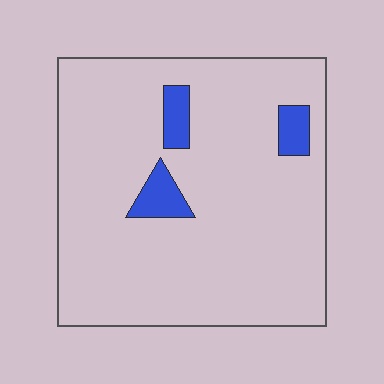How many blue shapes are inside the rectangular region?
3.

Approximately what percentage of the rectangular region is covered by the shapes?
Approximately 10%.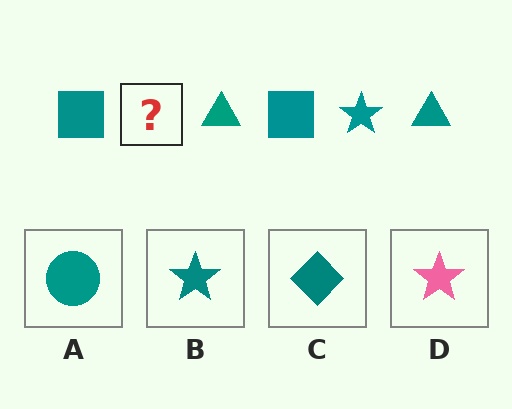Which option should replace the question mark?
Option B.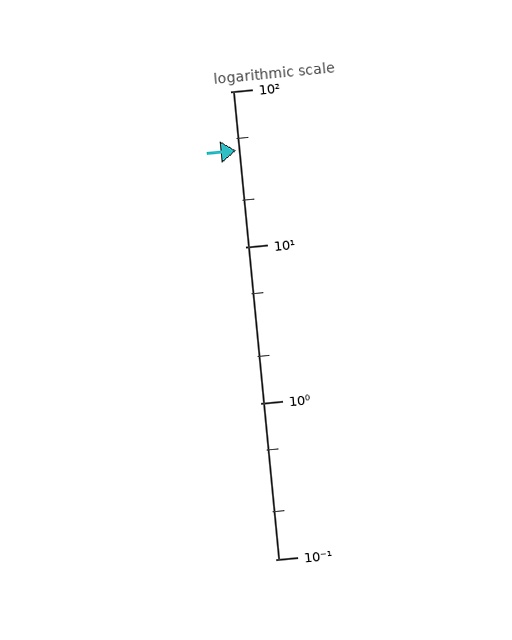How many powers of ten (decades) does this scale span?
The scale spans 3 decades, from 0.1 to 100.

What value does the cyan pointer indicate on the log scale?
The pointer indicates approximately 42.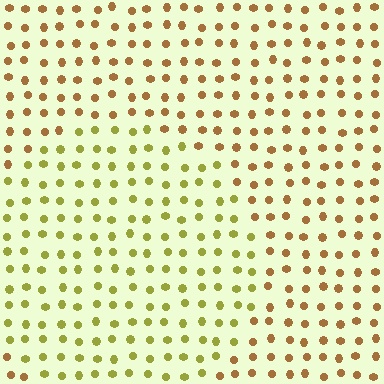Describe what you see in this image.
The image is filled with small brown elements in a uniform arrangement. A circle-shaped region is visible where the elements are tinted to a slightly different hue, forming a subtle color boundary.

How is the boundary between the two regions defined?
The boundary is defined purely by a slight shift in hue (about 37 degrees). Spacing, size, and orientation are identical on both sides.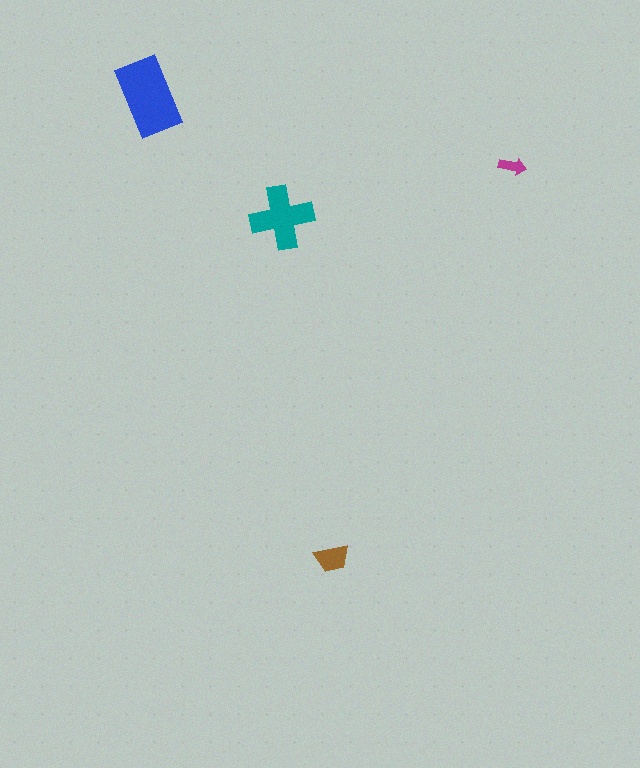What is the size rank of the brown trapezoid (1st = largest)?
3rd.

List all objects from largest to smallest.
The blue rectangle, the teal cross, the brown trapezoid, the magenta arrow.